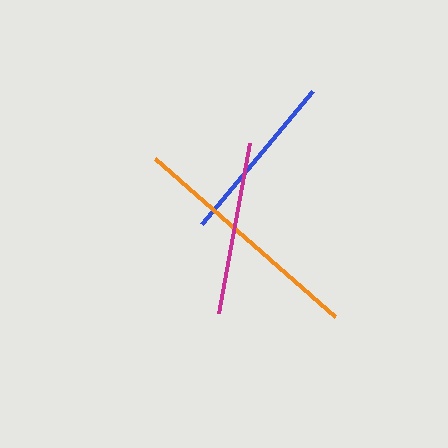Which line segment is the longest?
The orange line is the longest at approximately 239 pixels.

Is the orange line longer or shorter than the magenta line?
The orange line is longer than the magenta line.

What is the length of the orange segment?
The orange segment is approximately 239 pixels long.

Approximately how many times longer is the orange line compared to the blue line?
The orange line is approximately 1.4 times the length of the blue line.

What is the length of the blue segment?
The blue segment is approximately 173 pixels long.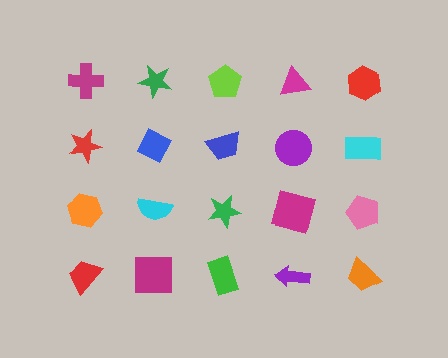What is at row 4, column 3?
A green rectangle.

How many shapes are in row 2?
5 shapes.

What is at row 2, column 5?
A cyan rectangle.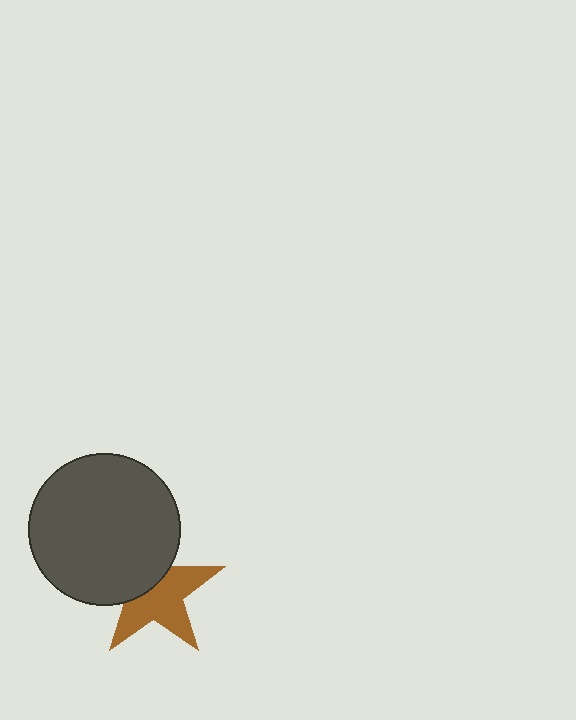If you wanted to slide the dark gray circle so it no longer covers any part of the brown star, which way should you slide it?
Slide it toward the upper-left — that is the most direct way to separate the two shapes.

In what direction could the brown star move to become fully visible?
The brown star could move toward the lower-right. That would shift it out from behind the dark gray circle entirely.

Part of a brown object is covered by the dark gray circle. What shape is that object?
It is a star.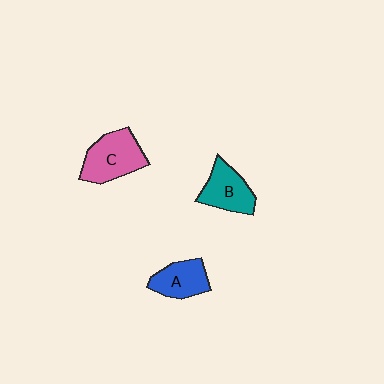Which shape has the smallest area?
Shape A (blue).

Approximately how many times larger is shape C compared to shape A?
Approximately 1.4 times.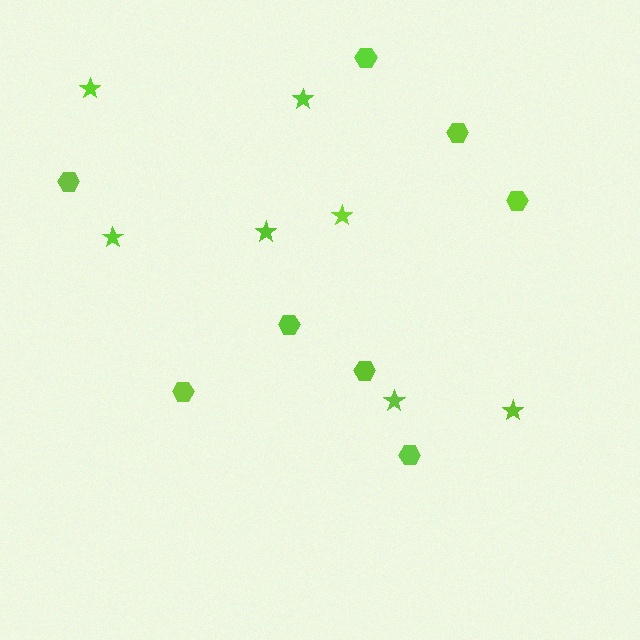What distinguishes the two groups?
There are 2 groups: one group of stars (7) and one group of hexagons (8).